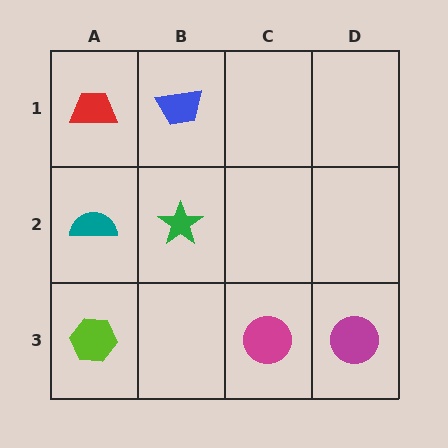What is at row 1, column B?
A blue trapezoid.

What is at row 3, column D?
A magenta circle.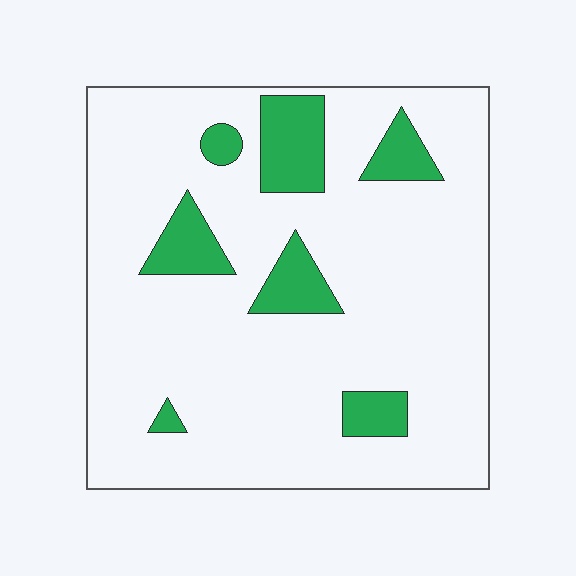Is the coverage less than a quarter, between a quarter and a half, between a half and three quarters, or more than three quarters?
Less than a quarter.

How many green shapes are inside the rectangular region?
7.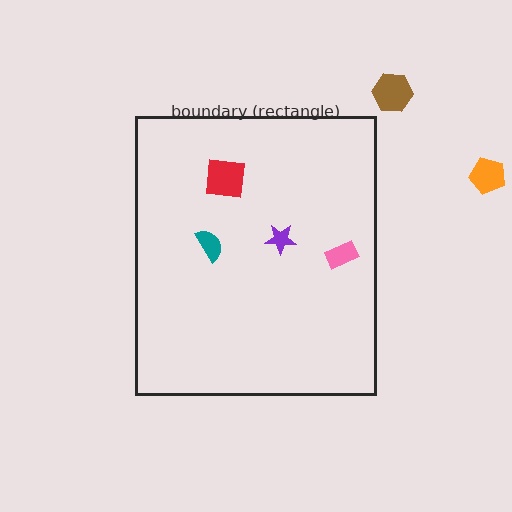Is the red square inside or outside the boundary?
Inside.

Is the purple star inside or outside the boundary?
Inside.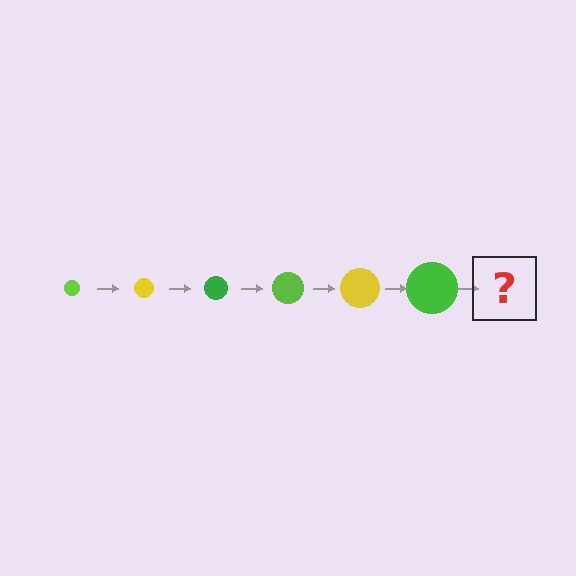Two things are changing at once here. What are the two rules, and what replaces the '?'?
The two rules are that the circle grows larger each step and the color cycles through lime, yellow, and green. The '?' should be a lime circle, larger than the previous one.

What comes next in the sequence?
The next element should be a lime circle, larger than the previous one.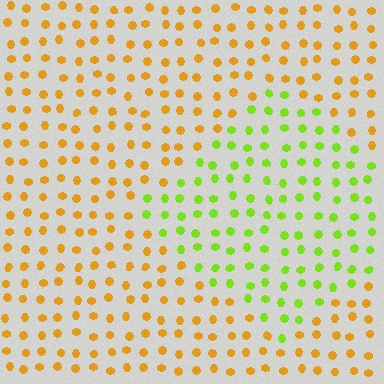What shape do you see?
I see a diamond.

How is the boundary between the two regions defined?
The boundary is defined purely by a slight shift in hue (about 54 degrees). Spacing, size, and orientation are identical on both sides.